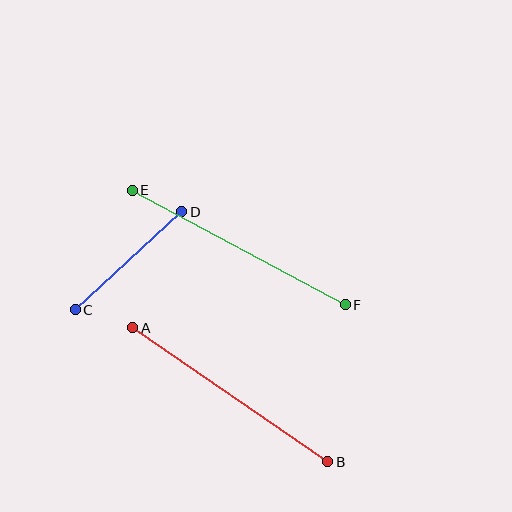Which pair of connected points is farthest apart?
Points E and F are farthest apart.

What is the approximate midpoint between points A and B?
The midpoint is at approximately (230, 395) pixels.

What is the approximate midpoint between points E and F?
The midpoint is at approximately (239, 247) pixels.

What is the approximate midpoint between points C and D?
The midpoint is at approximately (129, 261) pixels.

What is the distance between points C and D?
The distance is approximately 145 pixels.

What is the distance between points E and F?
The distance is approximately 242 pixels.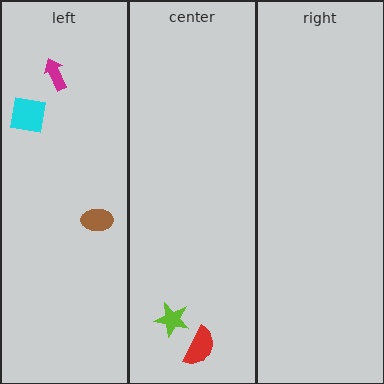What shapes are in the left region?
The brown ellipse, the magenta arrow, the cyan square.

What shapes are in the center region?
The lime star, the red semicircle.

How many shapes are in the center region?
2.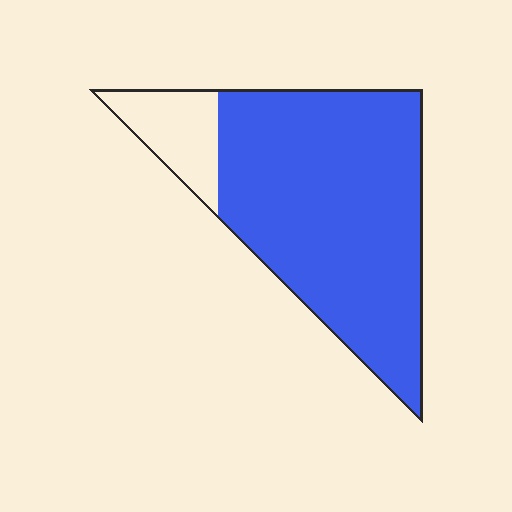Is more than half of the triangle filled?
Yes.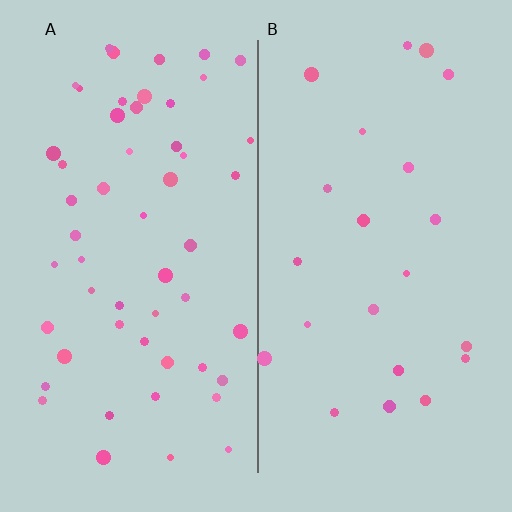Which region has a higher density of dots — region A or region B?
A (the left).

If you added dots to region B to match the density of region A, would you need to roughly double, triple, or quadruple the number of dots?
Approximately double.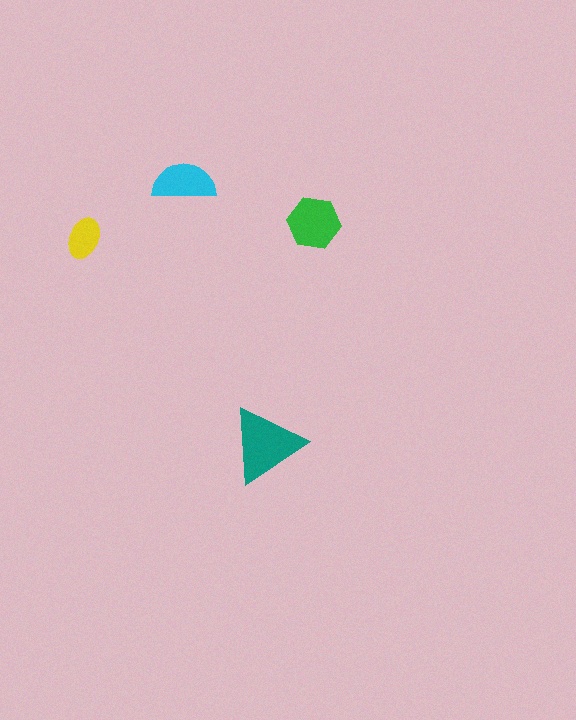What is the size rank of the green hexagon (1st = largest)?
2nd.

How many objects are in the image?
There are 4 objects in the image.